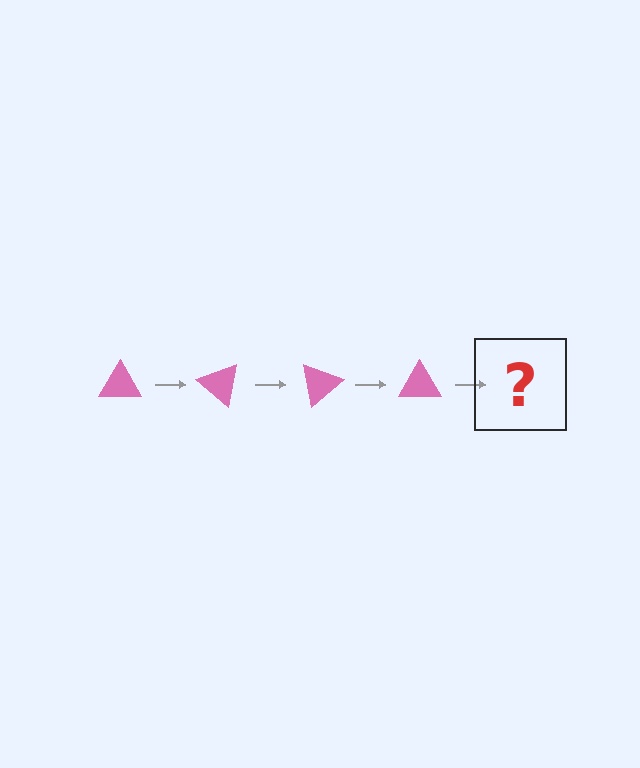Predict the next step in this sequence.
The next step is a pink triangle rotated 160 degrees.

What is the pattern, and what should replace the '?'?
The pattern is that the triangle rotates 40 degrees each step. The '?' should be a pink triangle rotated 160 degrees.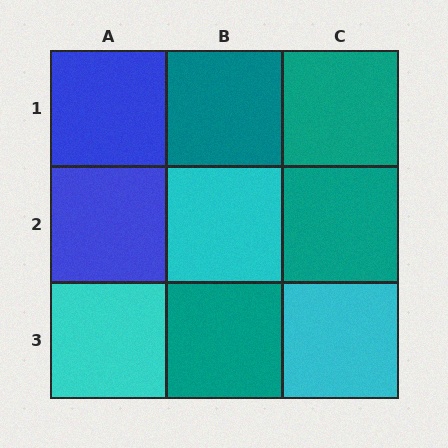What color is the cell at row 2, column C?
Teal.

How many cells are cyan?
3 cells are cyan.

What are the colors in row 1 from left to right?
Blue, teal, teal.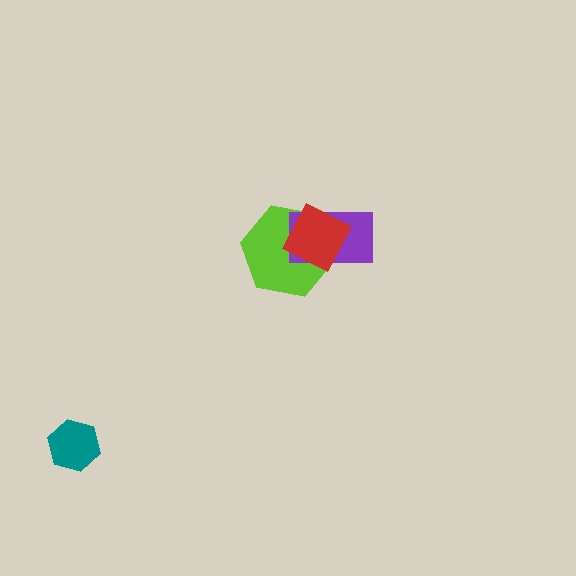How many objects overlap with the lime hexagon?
2 objects overlap with the lime hexagon.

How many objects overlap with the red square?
2 objects overlap with the red square.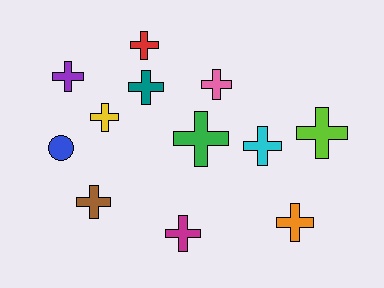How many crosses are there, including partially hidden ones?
There are 11 crosses.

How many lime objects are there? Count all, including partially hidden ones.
There is 1 lime object.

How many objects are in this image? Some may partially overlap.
There are 12 objects.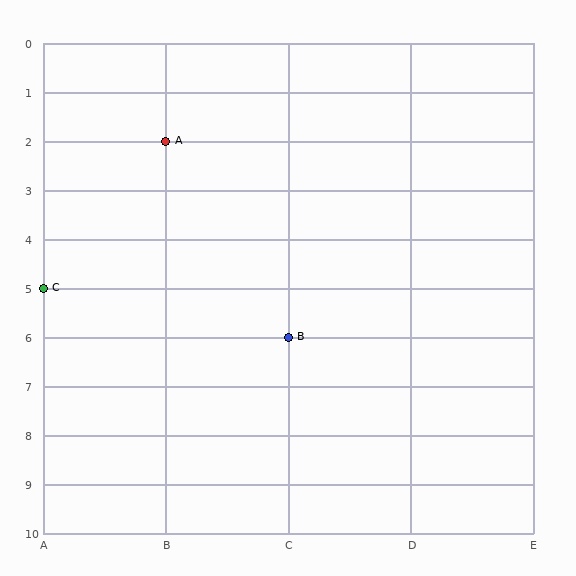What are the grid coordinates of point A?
Point A is at grid coordinates (B, 2).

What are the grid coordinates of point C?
Point C is at grid coordinates (A, 5).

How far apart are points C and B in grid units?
Points C and B are 2 columns and 1 row apart (about 2.2 grid units diagonally).